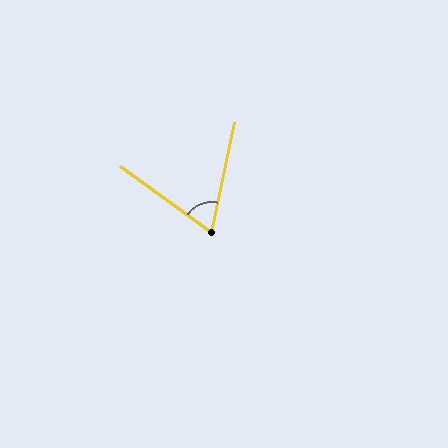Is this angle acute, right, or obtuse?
It is acute.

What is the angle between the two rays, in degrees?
Approximately 66 degrees.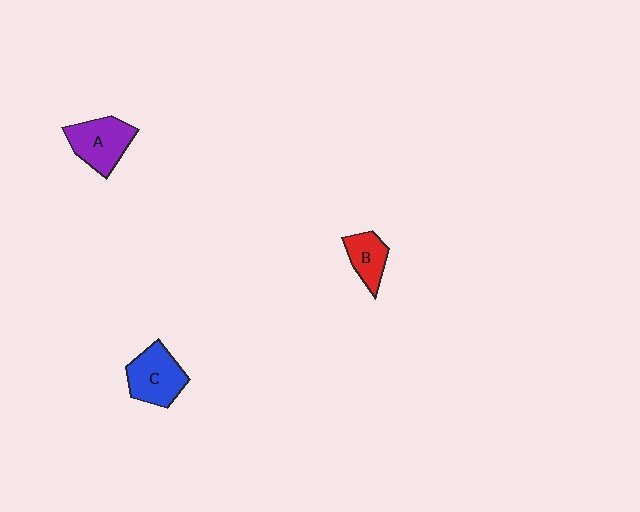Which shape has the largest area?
Shape C (blue).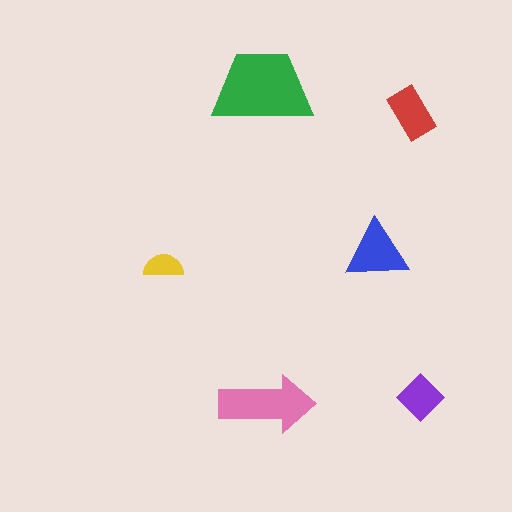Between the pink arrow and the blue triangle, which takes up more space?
The pink arrow.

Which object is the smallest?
The yellow semicircle.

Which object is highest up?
The green trapezoid is topmost.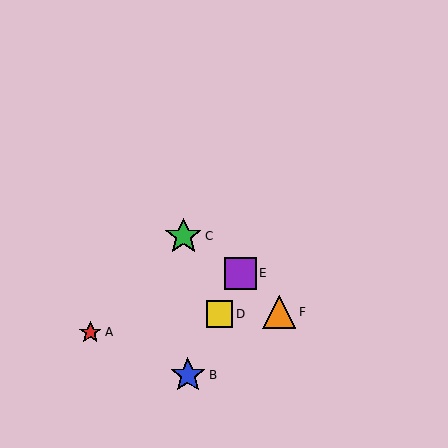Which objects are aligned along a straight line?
Objects B, D, E are aligned along a straight line.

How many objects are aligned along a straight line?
3 objects (B, D, E) are aligned along a straight line.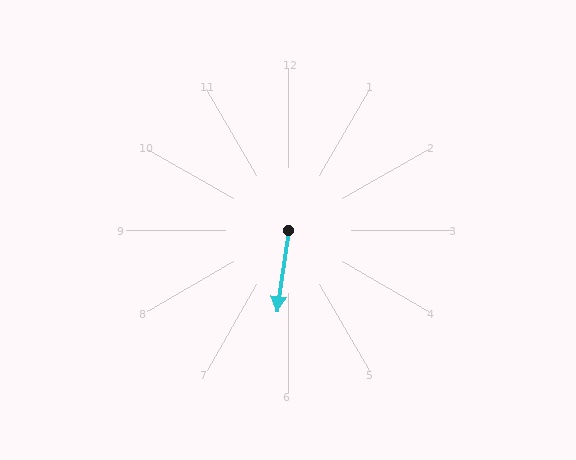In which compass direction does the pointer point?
South.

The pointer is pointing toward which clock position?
Roughly 6 o'clock.